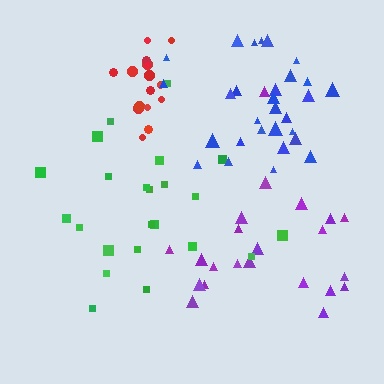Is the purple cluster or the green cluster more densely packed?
Purple.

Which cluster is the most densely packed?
Red.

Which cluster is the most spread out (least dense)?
Green.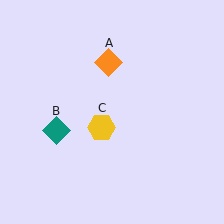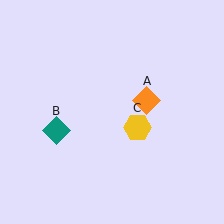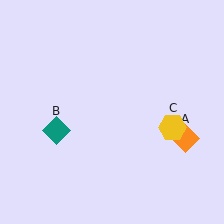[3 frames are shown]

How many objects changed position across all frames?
2 objects changed position: orange diamond (object A), yellow hexagon (object C).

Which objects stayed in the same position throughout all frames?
Teal diamond (object B) remained stationary.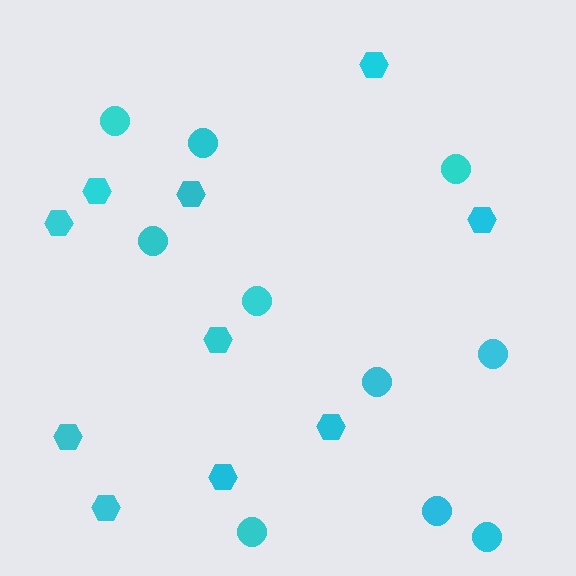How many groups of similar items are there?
There are 2 groups: one group of hexagons (10) and one group of circles (10).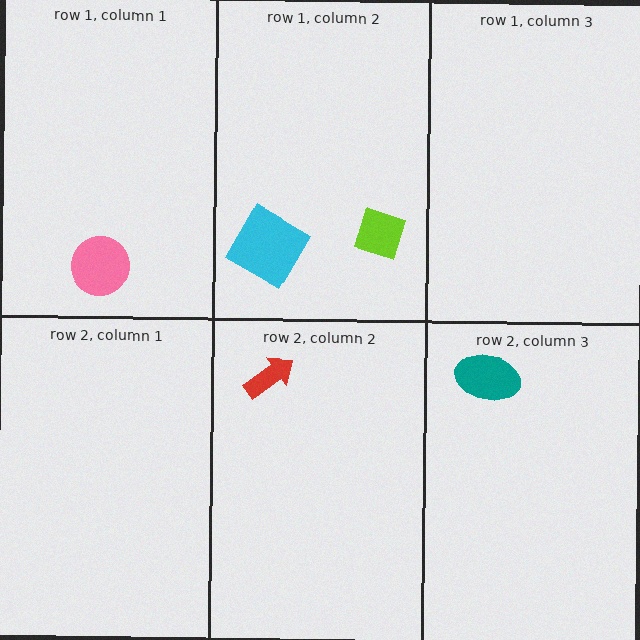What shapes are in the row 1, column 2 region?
The cyan square, the lime diamond.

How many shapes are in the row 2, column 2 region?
1.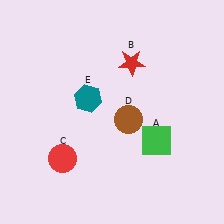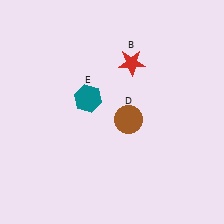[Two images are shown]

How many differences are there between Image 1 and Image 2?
There are 2 differences between the two images.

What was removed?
The red circle (C), the green square (A) were removed in Image 2.